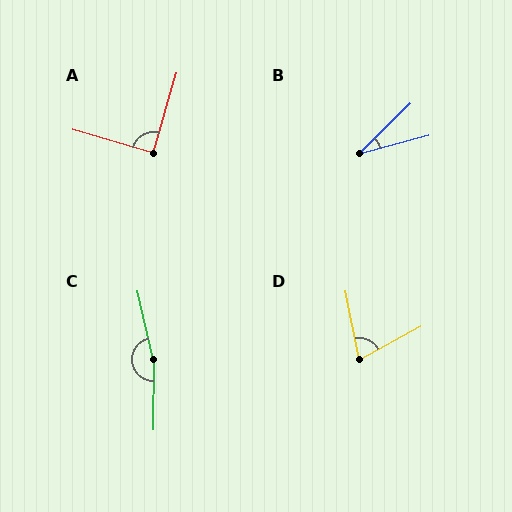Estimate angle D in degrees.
Approximately 73 degrees.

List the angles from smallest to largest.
B (30°), D (73°), A (90°), C (167°).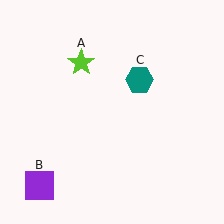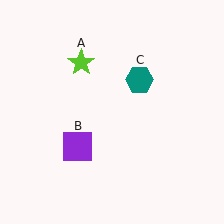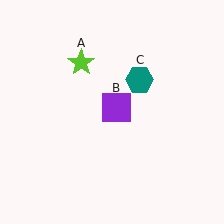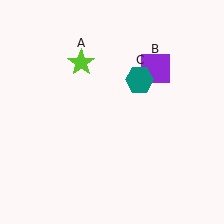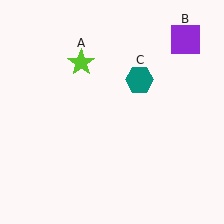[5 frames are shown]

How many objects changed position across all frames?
1 object changed position: purple square (object B).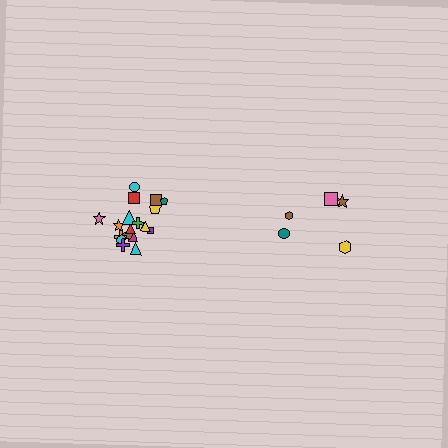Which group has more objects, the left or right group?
The left group.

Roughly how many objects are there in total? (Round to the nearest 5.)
Roughly 25 objects in total.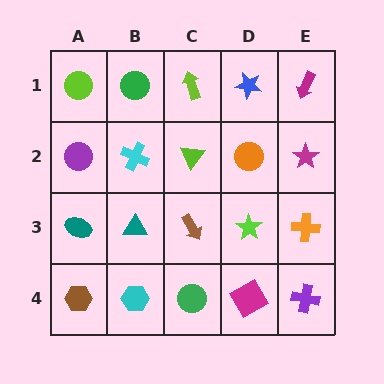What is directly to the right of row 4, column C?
A magenta square.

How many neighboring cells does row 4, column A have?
2.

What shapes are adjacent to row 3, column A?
A purple circle (row 2, column A), a brown hexagon (row 4, column A), a teal triangle (row 3, column B).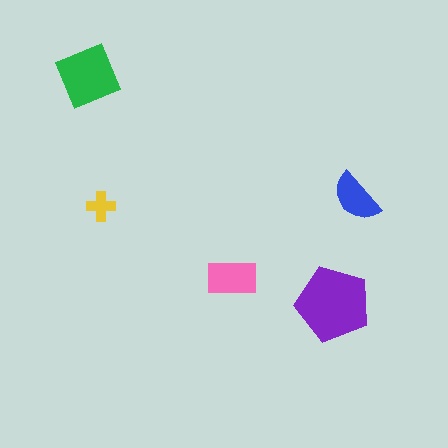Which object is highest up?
The green square is topmost.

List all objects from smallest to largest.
The yellow cross, the blue semicircle, the pink rectangle, the green square, the purple pentagon.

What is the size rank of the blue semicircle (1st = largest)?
4th.